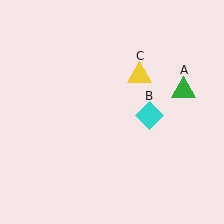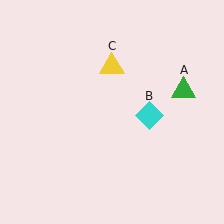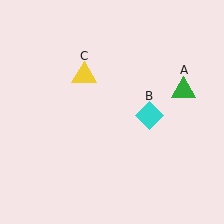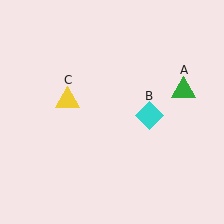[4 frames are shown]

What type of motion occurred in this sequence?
The yellow triangle (object C) rotated counterclockwise around the center of the scene.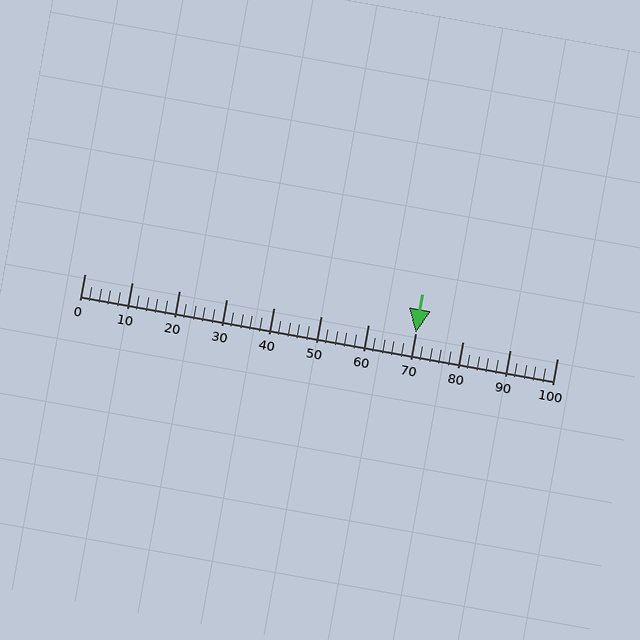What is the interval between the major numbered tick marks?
The major tick marks are spaced 10 units apart.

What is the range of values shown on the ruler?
The ruler shows values from 0 to 100.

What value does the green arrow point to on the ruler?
The green arrow points to approximately 70.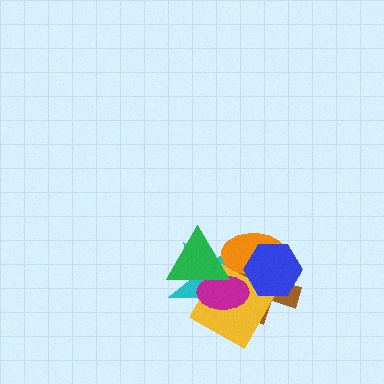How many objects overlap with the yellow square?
6 objects overlap with the yellow square.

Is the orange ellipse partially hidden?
Yes, it is partially covered by another shape.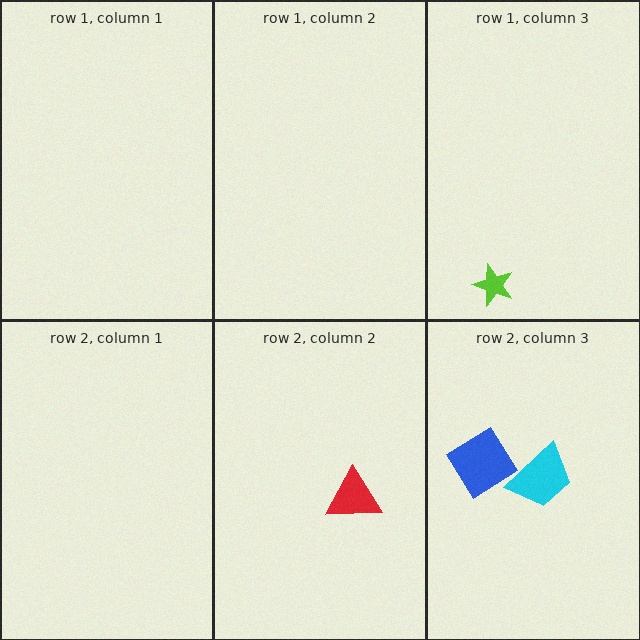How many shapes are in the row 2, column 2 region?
1.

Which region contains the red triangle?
The row 2, column 2 region.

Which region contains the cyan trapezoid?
The row 2, column 3 region.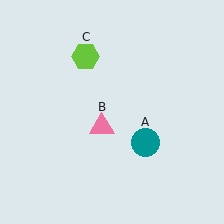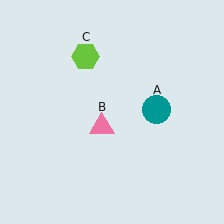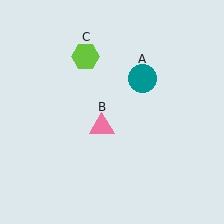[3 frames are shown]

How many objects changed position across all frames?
1 object changed position: teal circle (object A).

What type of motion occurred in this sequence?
The teal circle (object A) rotated counterclockwise around the center of the scene.